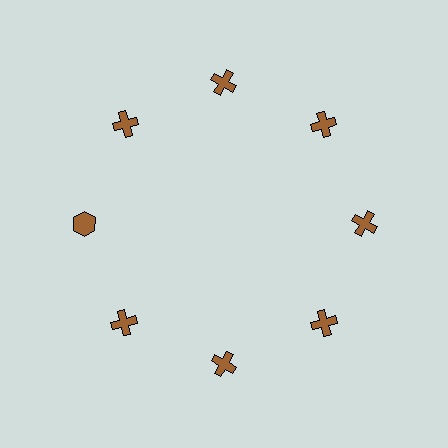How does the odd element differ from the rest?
It has a different shape: hexagon instead of cross.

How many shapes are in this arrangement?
There are 8 shapes arranged in a ring pattern.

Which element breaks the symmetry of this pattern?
The brown hexagon at roughly the 9 o'clock position breaks the symmetry. All other shapes are brown crosses.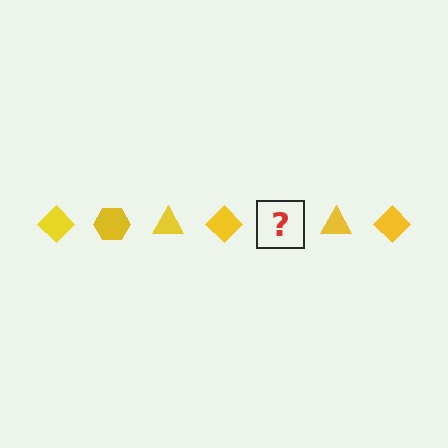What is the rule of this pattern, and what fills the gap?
The rule is that the pattern cycles through diamond, hexagon, triangle shapes in yellow. The gap should be filled with a yellow hexagon.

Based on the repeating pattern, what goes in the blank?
The blank should be a yellow hexagon.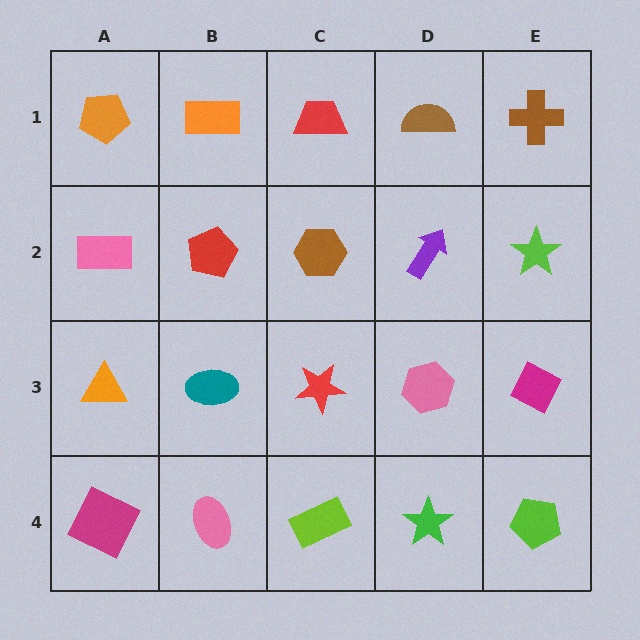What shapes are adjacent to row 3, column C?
A brown hexagon (row 2, column C), a lime rectangle (row 4, column C), a teal ellipse (row 3, column B), a pink hexagon (row 3, column D).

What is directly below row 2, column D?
A pink hexagon.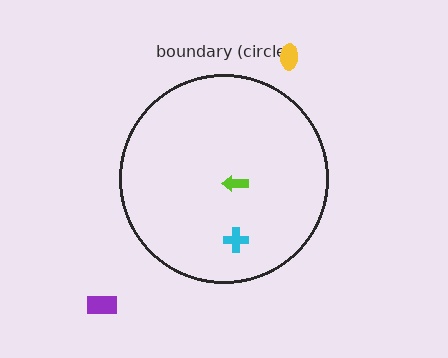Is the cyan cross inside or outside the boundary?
Inside.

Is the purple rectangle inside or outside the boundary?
Outside.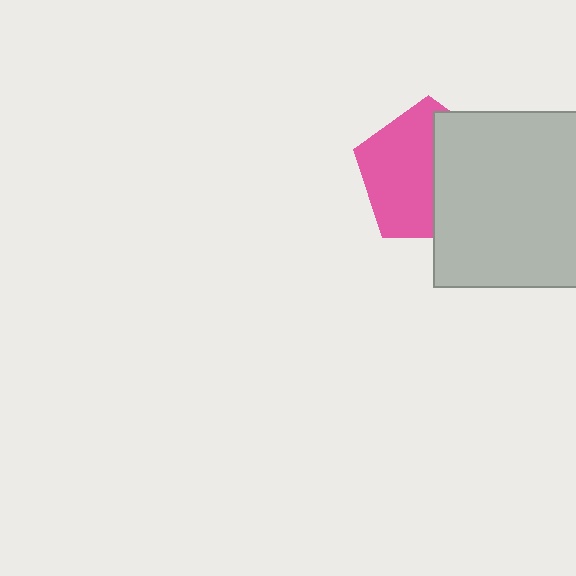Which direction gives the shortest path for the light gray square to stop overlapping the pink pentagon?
Moving right gives the shortest separation.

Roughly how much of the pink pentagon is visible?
About half of it is visible (roughly 56%).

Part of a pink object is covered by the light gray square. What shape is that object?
It is a pentagon.